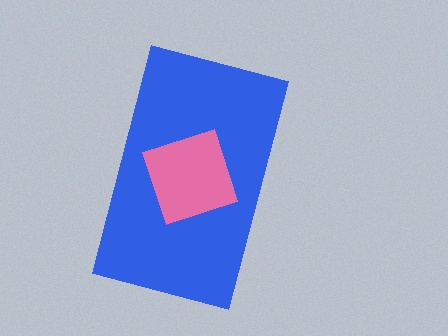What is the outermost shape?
The blue rectangle.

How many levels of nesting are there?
2.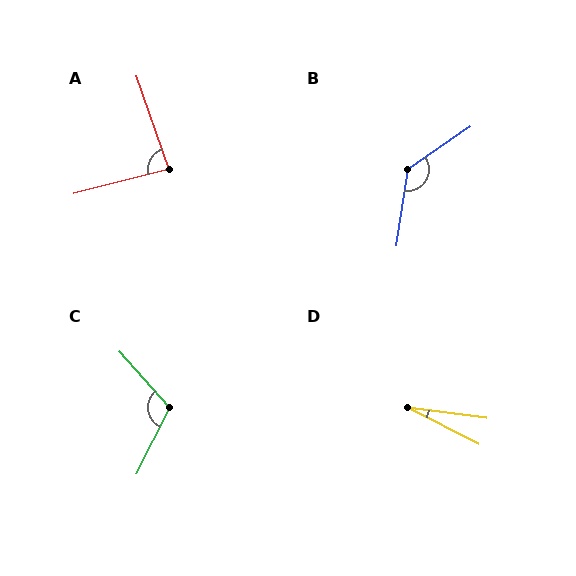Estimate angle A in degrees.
Approximately 85 degrees.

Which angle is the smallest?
D, at approximately 20 degrees.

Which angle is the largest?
B, at approximately 133 degrees.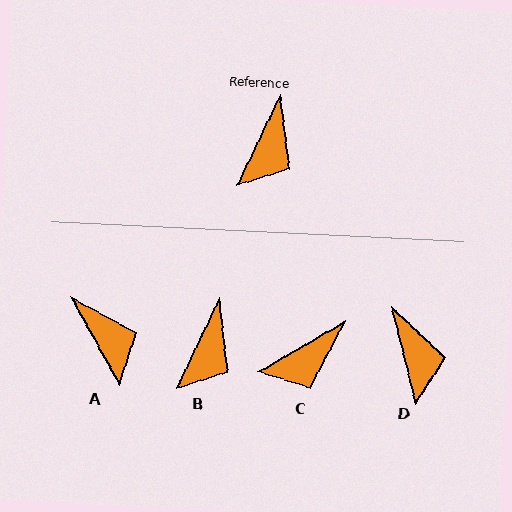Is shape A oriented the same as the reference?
No, it is off by about 54 degrees.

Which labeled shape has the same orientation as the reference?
B.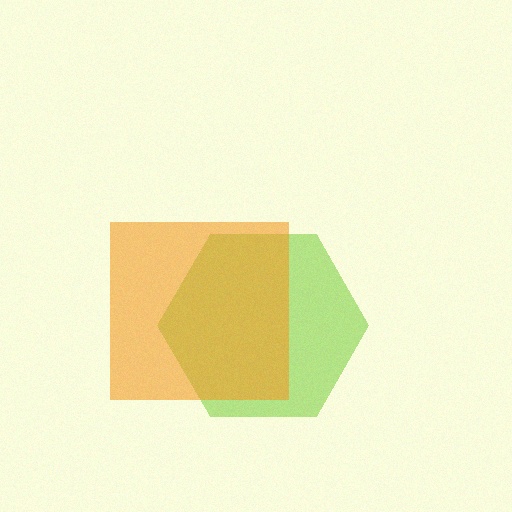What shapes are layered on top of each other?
The layered shapes are: a lime hexagon, an orange square.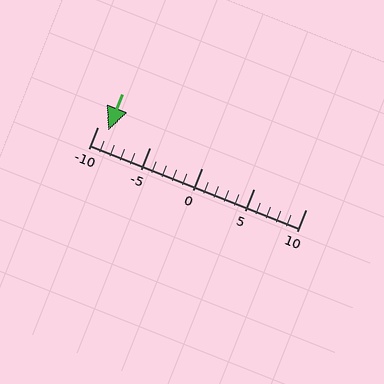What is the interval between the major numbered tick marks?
The major tick marks are spaced 5 units apart.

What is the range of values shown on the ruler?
The ruler shows values from -10 to 10.